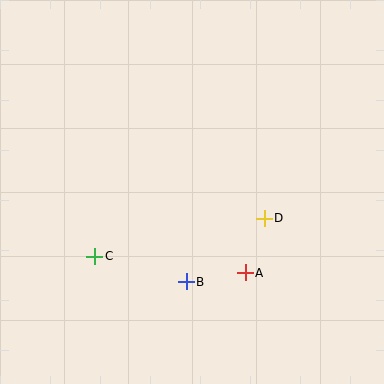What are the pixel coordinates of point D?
Point D is at (264, 218).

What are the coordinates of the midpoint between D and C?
The midpoint between D and C is at (180, 237).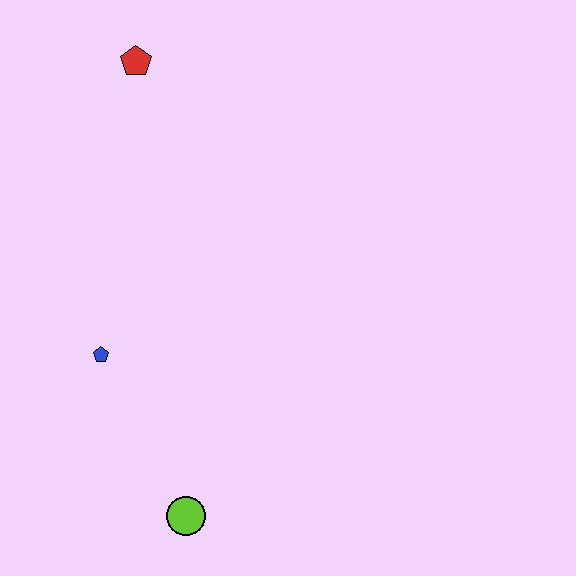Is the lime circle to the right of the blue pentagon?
Yes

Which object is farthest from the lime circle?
The red pentagon is farthest from the lime circle.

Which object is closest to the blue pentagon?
The lime circle is closest to the blue pentagon.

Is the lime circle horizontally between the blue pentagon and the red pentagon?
No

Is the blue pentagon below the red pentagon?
Yes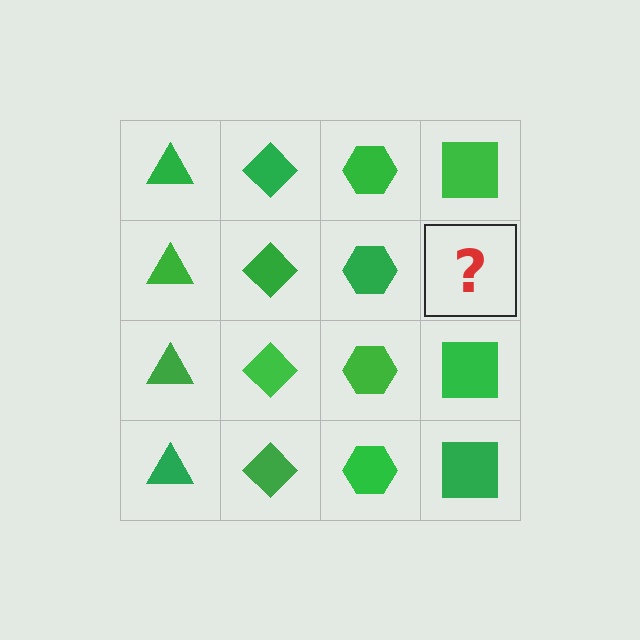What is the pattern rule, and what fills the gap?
The rule is that each column has a consistent shape. The gap should be filled with a green square.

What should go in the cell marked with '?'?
The missing cell should contain a green square.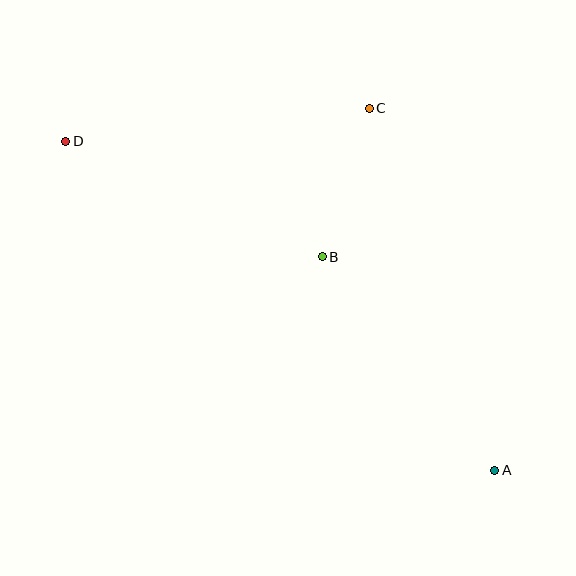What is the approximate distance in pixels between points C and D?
The distance between C and D is approximately 305 pixels.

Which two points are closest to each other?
Points B and C are closest to each other.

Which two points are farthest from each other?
Points A and D are farthest from each other.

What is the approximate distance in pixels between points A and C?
The distance between A and C is approximately 383 pixels.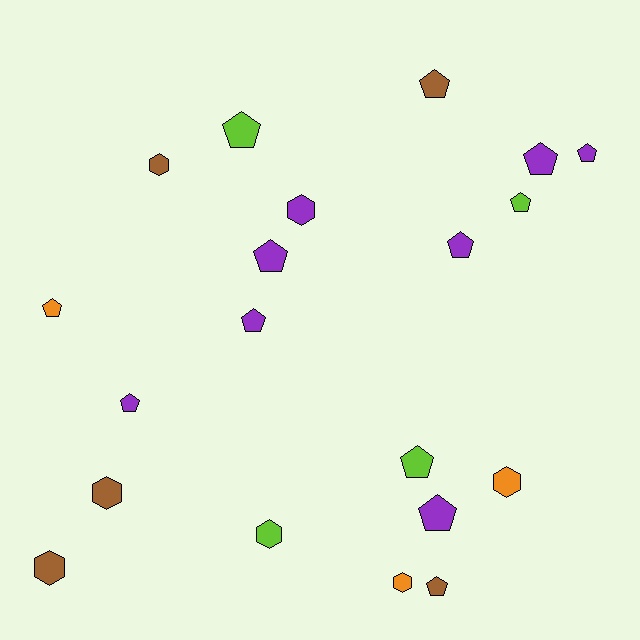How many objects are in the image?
There are 20 objects.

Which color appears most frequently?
Purple, with 8 objects.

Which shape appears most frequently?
Pentagon, with 13 objects.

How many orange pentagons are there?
There is 1 orange pentagon.